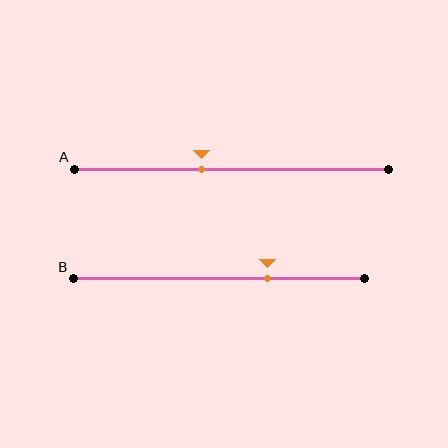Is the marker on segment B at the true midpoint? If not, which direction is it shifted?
No, the marker on segment B is shifted to the right by about 17% of the segment length.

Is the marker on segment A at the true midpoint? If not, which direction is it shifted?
No, the marker on segment A is shifted to the left by about 9% of the segment length.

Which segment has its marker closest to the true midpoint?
Segment A has its marker closest to the true midpoint.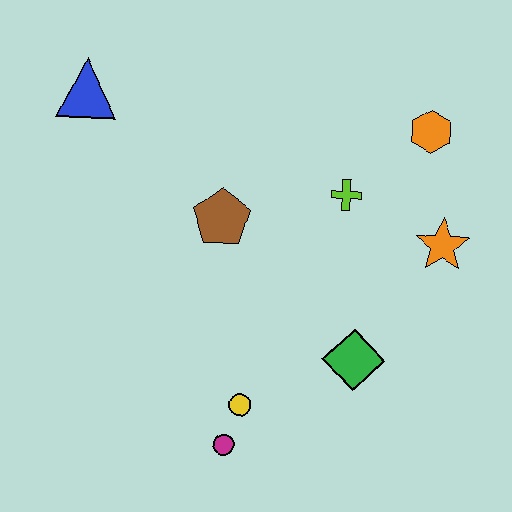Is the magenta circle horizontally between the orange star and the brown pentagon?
Yes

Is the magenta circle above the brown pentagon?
No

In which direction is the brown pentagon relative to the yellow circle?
The brown pentagon is above the yellow circle.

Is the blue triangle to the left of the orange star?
Yes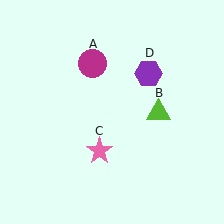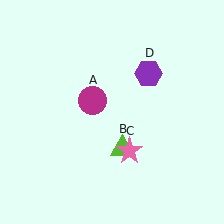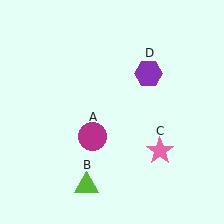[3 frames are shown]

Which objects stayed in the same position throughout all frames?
Purple hexagon (object D) remained stationary.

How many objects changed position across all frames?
3 objects changed position: magenta circle (object A), lime triangle (object B), pink star (object C).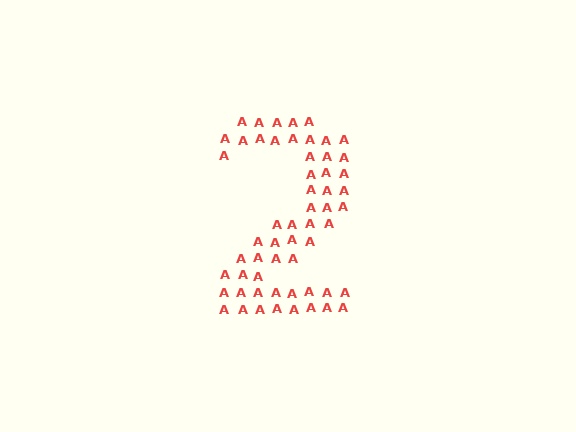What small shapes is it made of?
It is made of small letter A's.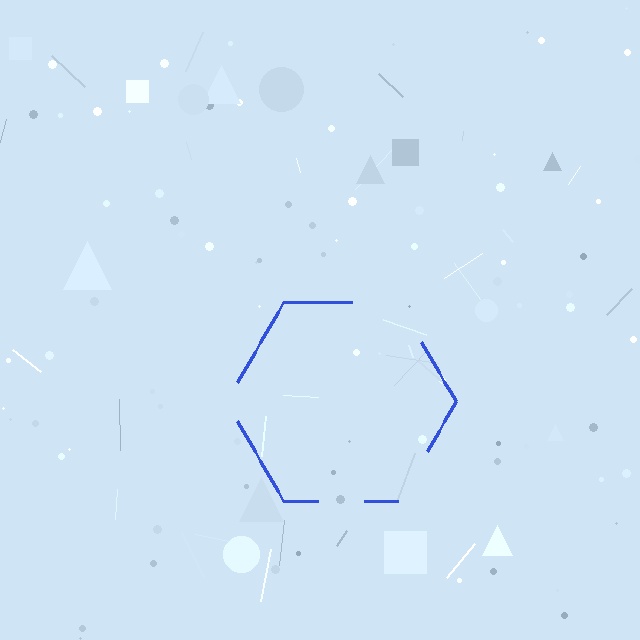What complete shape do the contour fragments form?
The contour fragments form a hexagon.